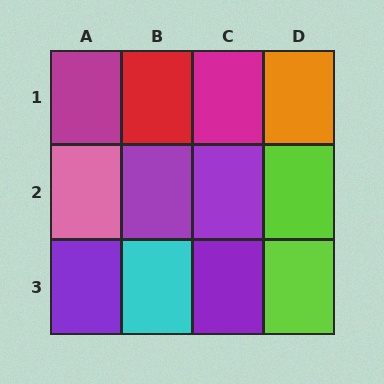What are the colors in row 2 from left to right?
Pink, purple, purple, lime.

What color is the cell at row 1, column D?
Orange.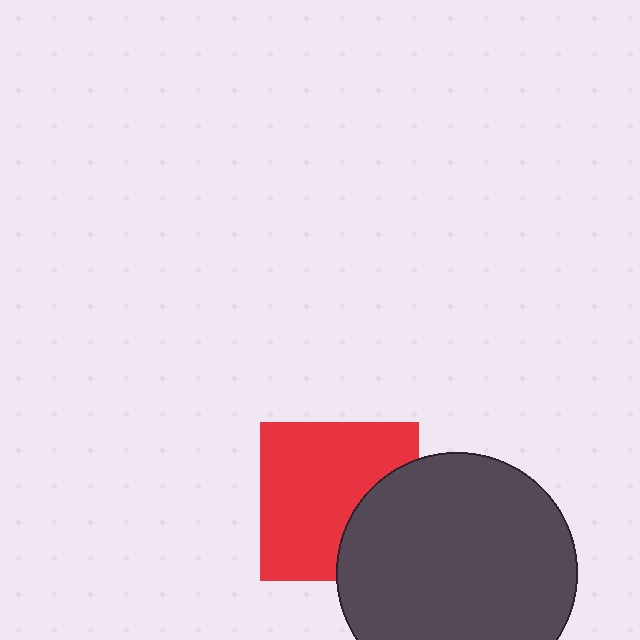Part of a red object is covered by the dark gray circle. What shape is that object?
It is a square.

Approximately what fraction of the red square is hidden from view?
Roughly 30% of the red square is hidden behind the dark gray circle.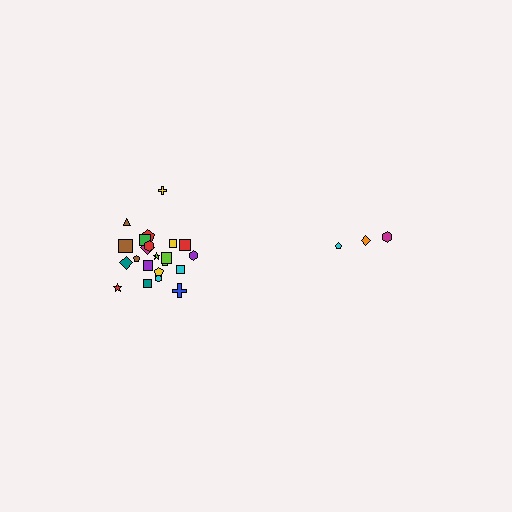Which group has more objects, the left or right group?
The left group.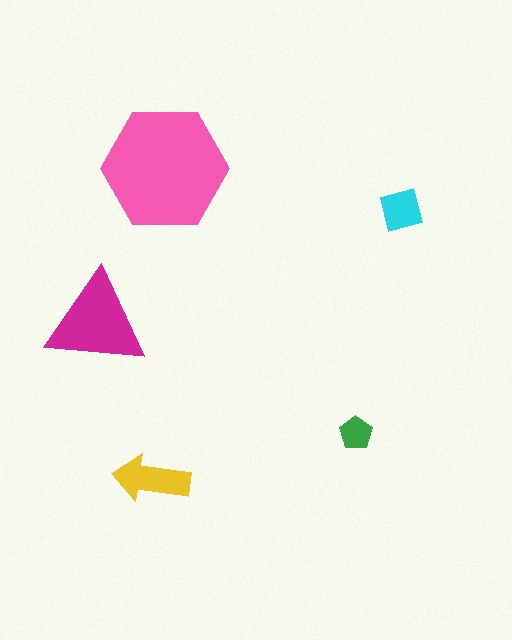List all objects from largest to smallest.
The pink hexagon, the magenta triangle, the yellow arrow, the cyan square, the green pentagon.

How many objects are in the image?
There are 5 objects in the image.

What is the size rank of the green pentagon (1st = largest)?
5th.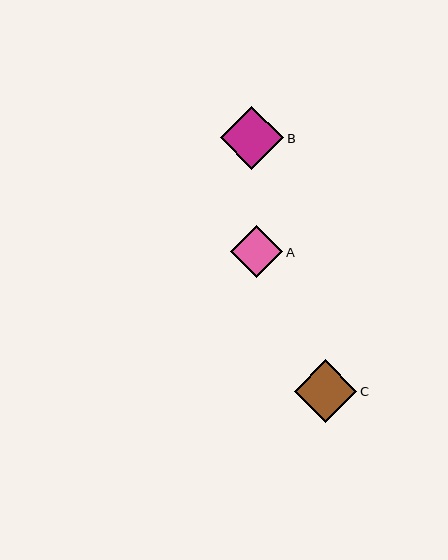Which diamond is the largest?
Diamond B is the largest with a size of approximately 63 pixels.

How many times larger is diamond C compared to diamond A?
Diamond C is approximately 1.2 times the size of diamond A.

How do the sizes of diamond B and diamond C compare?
Diamond B and diamond C are approximately the same size.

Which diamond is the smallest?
Diamond A is the smallest with a size of approximately 52 pixels.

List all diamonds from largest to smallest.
From largest to smallest: B, C, A.